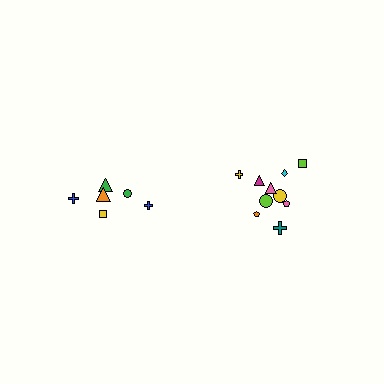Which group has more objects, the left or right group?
The right group.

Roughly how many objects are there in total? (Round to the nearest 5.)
Roughly 15 objects in total.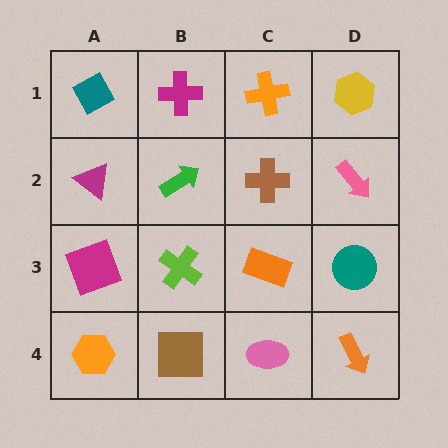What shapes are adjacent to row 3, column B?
A green arrow (row 2, column B), a brown square (row 4, column B), a magenta square (row 3, column A), an orange rectangle (row 3, column C).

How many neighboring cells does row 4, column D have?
2.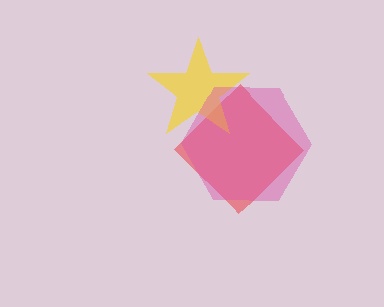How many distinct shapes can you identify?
There are 3 distinct shapes: a red diamond, a yellow star, a pink hexagon.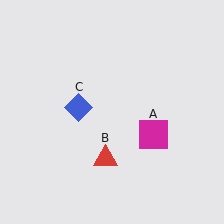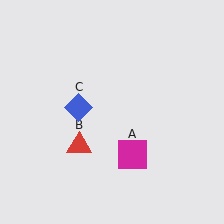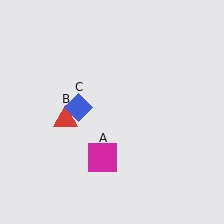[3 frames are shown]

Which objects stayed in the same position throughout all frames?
Blue diamond (object C) remained stationary.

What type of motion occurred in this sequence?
The magenta square (object A), red triangle (object B) rotated clockwise around the center of the scene.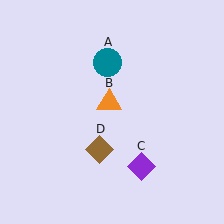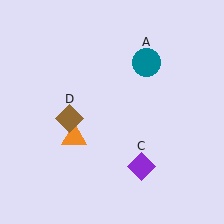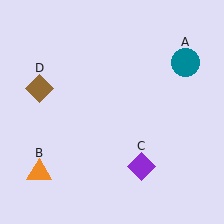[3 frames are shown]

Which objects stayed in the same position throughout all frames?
Purple diamond (object C) remained stationary.